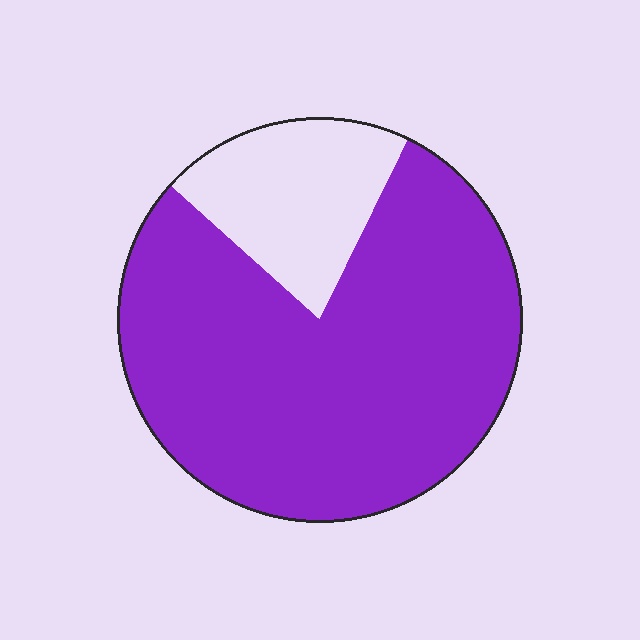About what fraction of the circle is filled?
About four fifths (4/5).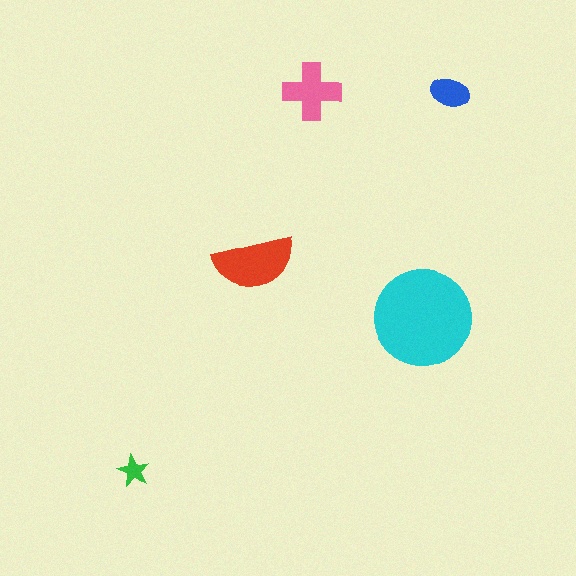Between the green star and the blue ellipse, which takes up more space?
The blue ellipse.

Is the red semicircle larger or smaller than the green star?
Larger.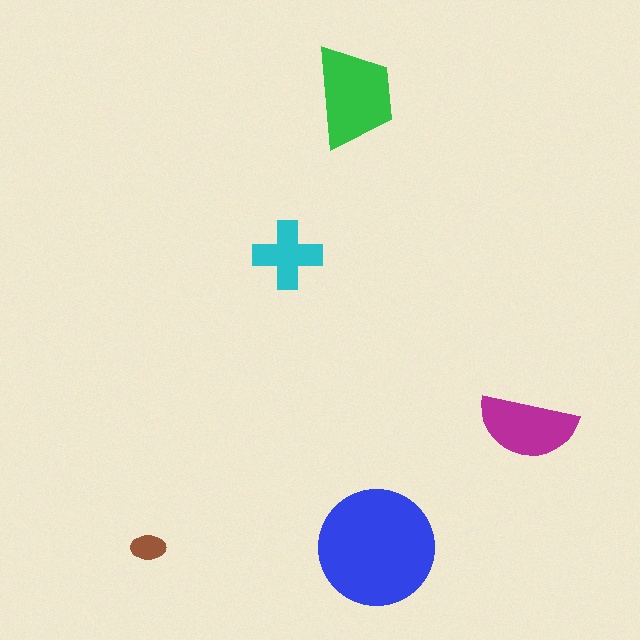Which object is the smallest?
The brown ellipse.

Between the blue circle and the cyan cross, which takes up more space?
The blue circle.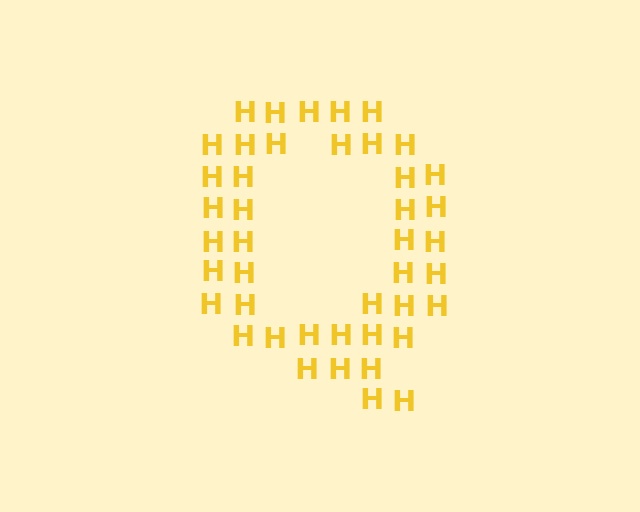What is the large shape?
The large shape is the letter Q.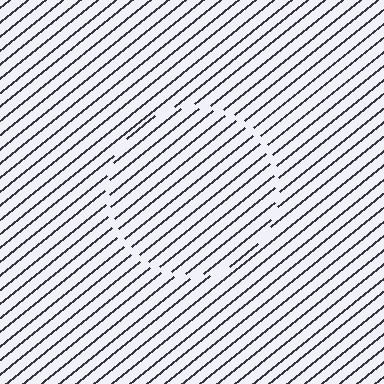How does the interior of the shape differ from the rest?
The interior of the shape contains the same grating, shifted by half a period — the contour is defined by the phase discontinuity where line-ends from the inner and outer gratings abut.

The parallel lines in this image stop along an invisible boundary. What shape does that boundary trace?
An illusory circle. The interior of the shape contains the same grating, shifted by half a period — the contour is defined by the phase discontinuity where line-ends from the inner and outer gratings abut.